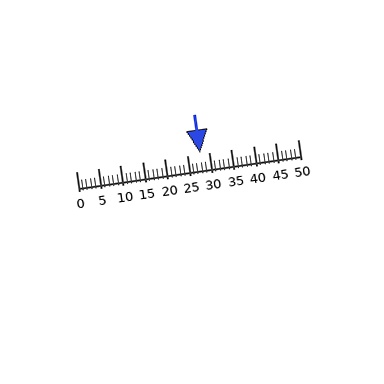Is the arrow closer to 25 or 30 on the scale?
The arrow is closer to 30.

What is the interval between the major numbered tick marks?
The major tick marks are spaced 5 units apart.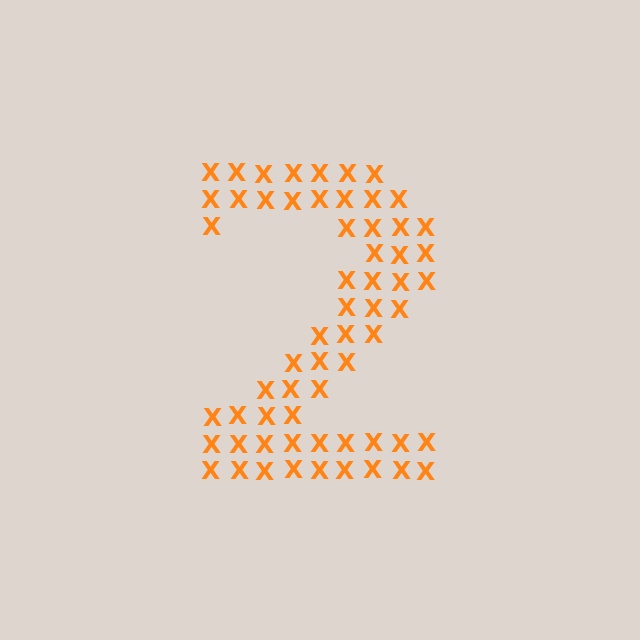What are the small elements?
The small elements are letter X's.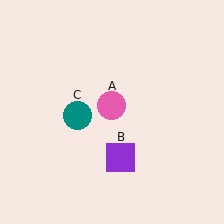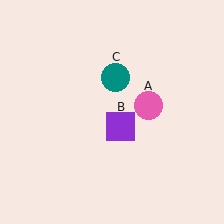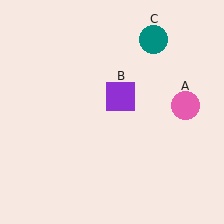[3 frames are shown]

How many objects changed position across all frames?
3 objects changed position: pink circle (object A), purple square (object B), teal circle (object C).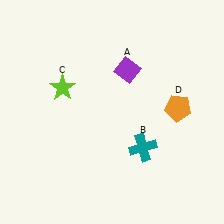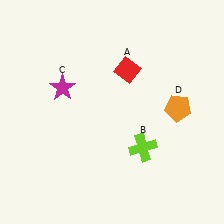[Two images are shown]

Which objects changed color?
A changed from purple to red. B changed from teal to lime. C changed from lime to magenta.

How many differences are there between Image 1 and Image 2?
There are 3 differences between the two images.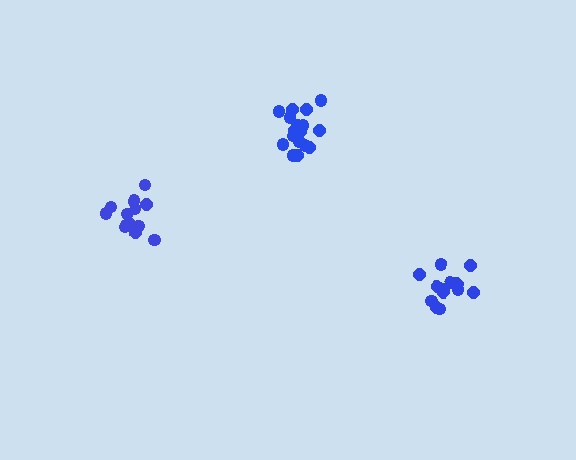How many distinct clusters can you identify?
There are 3 distinct clusters.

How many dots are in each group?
Group 1: 18 dots, Group 2: 13 dots, Group 3: 13 dots (44 total).